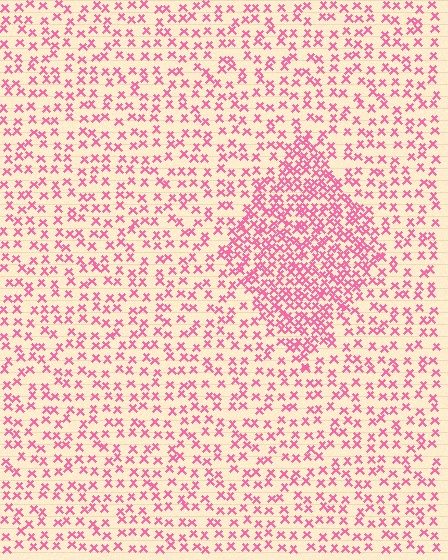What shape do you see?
I see a diamond.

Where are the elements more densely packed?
The elements are more densely packed inside the diamond boundary.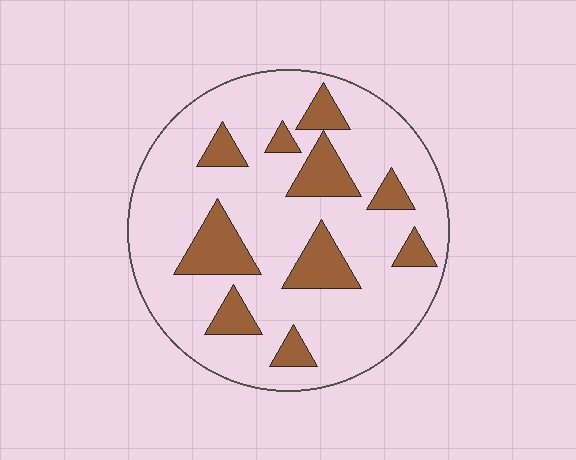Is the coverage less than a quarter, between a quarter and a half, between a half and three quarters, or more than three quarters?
Less than a quarter.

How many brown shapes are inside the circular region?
10.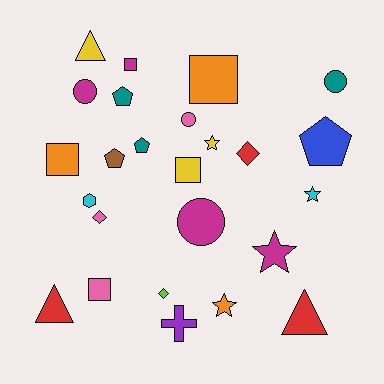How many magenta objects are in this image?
There are 4 magenta objects.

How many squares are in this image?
There are 5 squares.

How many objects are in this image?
There are 25 objects.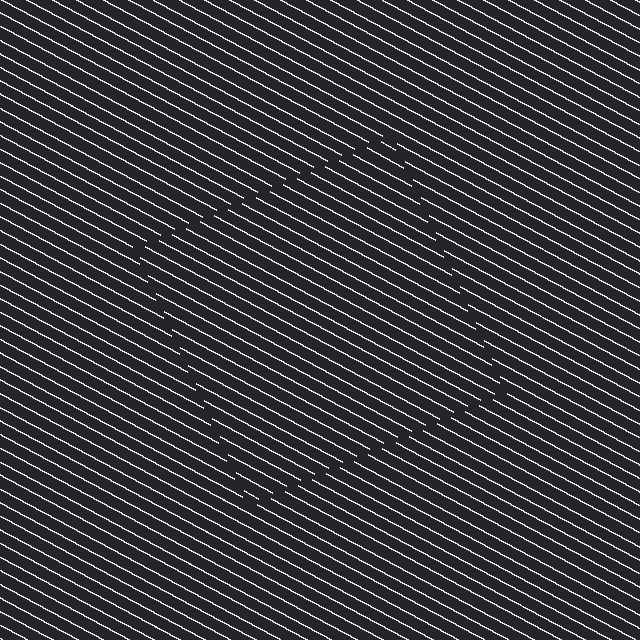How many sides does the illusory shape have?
4 sides — the line-ends trace a square.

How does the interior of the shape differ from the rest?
The interior of the shape contains the same grating, shifted by half a period — the contour is defined by the phase discontinuity where line-ends from the inner and outer gratings abut.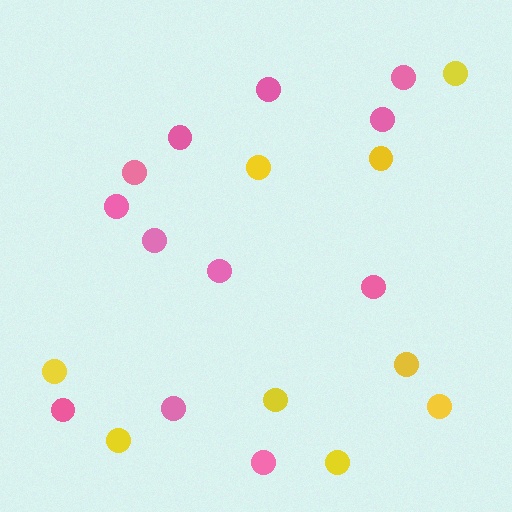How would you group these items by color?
There are 2 groups: one group of yellow circles (9) and one group of pink circles (12).